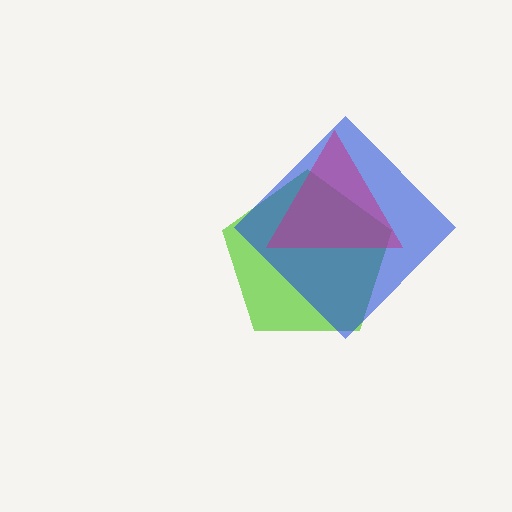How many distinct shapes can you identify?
There are 3 distinct shapes: a lime pentagon, a blue diamond, a magenta triangle.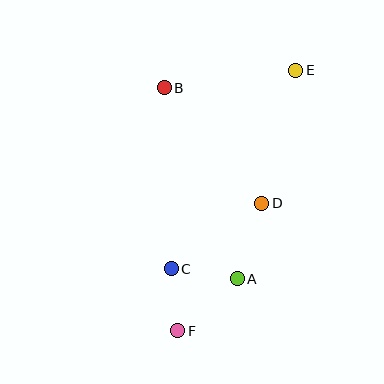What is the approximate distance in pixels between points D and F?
The distance between D and F is approximately 153 pixels.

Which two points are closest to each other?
Points C and F are closest to each other.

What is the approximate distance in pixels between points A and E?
The distance between A and E is approximately 216 pixels.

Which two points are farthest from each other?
Points E and F are farthest from each other.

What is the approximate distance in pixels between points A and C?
The distance between A and C is approximately 67 pixels.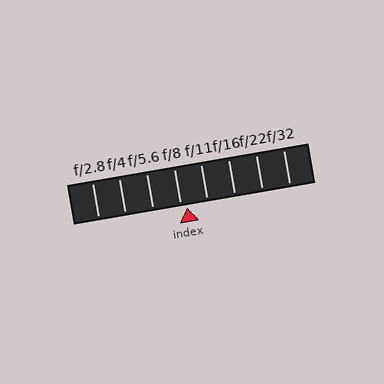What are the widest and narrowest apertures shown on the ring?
The widest aperture shown is f/2.8 and the narrowest is f/32.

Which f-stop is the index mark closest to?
The index mark is closest to f/8.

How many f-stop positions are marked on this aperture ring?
There are 8 f-stop positions marked.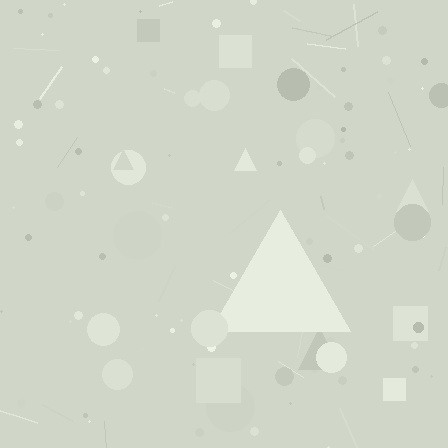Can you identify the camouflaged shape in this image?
The camouflaged shape is a triangle.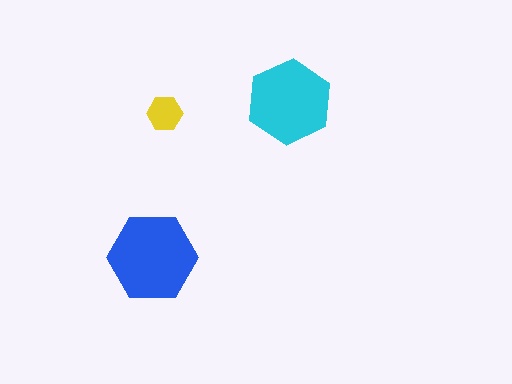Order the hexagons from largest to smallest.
the blue one, the cyan one, the yellow one.